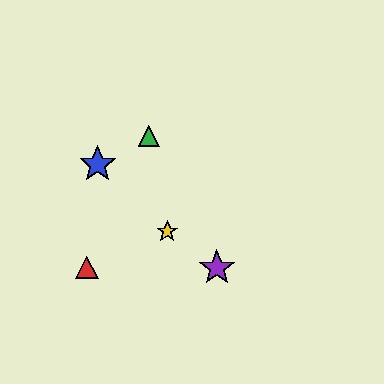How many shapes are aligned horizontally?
2 shapes (the red triangle, the purple star) are aligned horizontally.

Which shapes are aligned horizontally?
The red triangle, the purple star are aligned horizontally.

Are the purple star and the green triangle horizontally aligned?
No, the purple star is at y≈268 and the green triangle is at y≈136.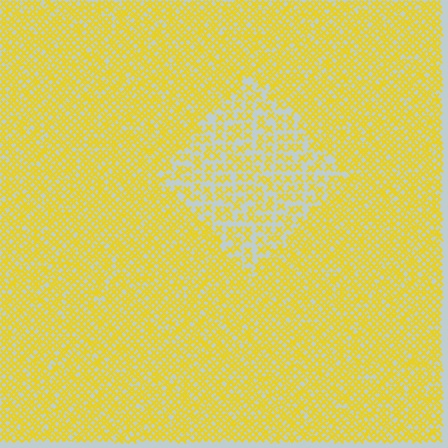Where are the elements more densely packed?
The elements are more densely packed outside the diamond boundary.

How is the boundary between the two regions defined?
The boundary is defined by a change in element density (approximately 2.0x ratio). All elements are the same color, size, and shape.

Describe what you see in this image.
The image contains small yellow elements arranged at two different densities. A diamond-shaped region is visible where the elements are less densely packed than the surrounding area.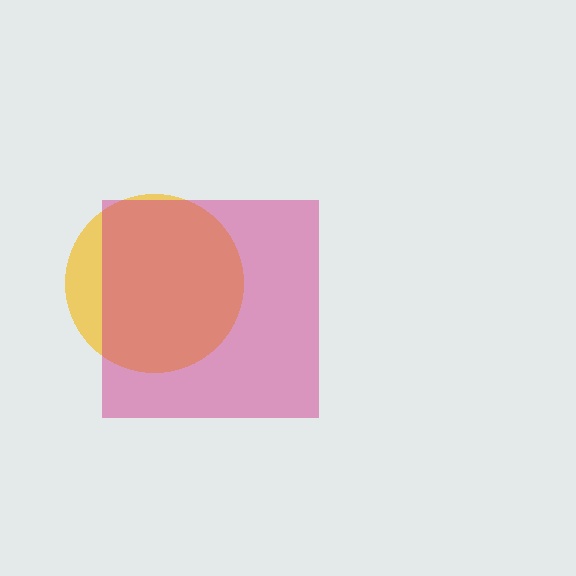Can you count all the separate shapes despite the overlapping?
Yes, there are 2 separate shapes.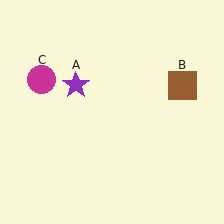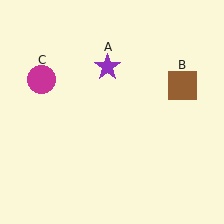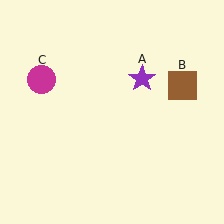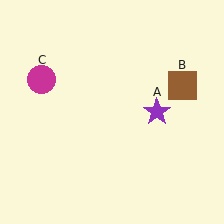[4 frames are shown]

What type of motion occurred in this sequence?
The purple star (object A) rotated clockwise around the center of the scene.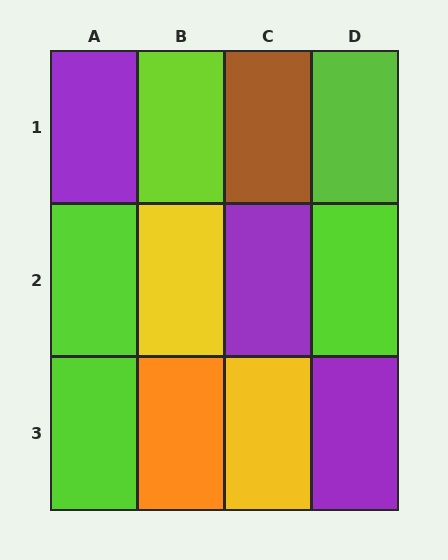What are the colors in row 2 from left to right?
Lime, yellow, purple, lime.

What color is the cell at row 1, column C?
Brown.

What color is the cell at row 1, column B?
Lime.